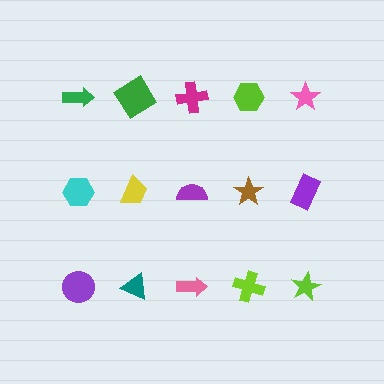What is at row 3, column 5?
A lime star.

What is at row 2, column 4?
A brown star.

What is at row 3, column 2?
A teal triangle.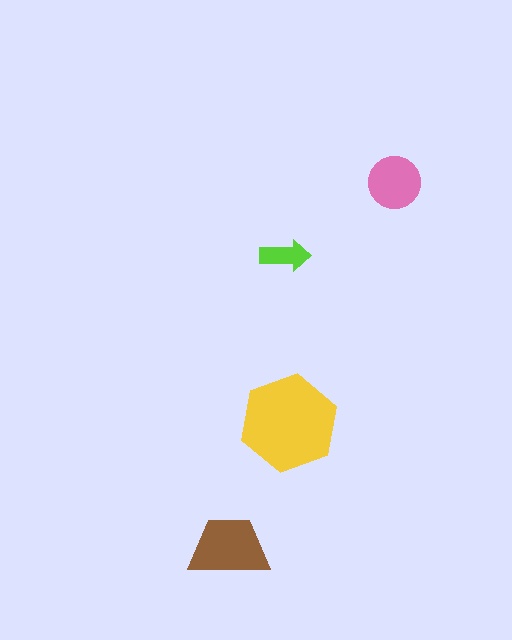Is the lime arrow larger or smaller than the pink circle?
Smaller.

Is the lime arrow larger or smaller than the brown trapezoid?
Smaller.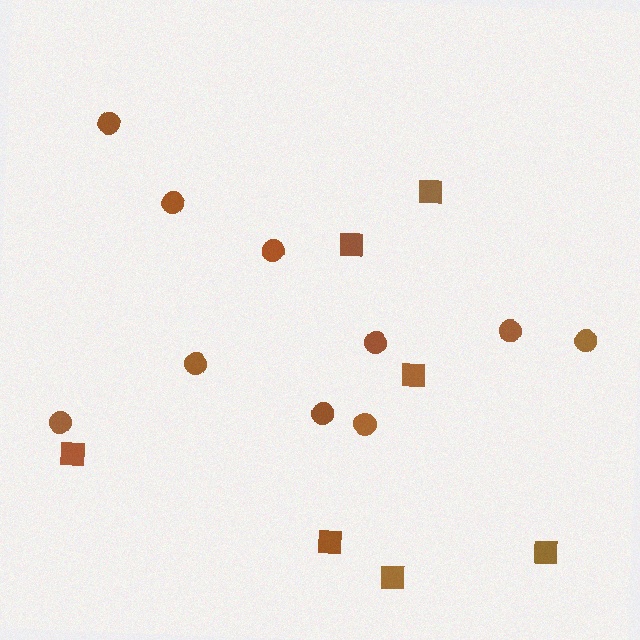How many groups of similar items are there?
There are 2 groups: one group of squares (7) and one group of circles (10).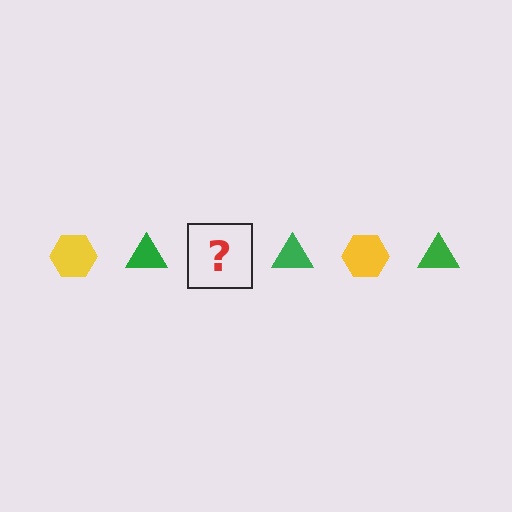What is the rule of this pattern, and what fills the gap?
The rule is that the pattern alternates between yellow hexagon and green triangle. The gap should be filled with a yellow hexagon.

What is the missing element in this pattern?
The missing element is a yellow hexagon.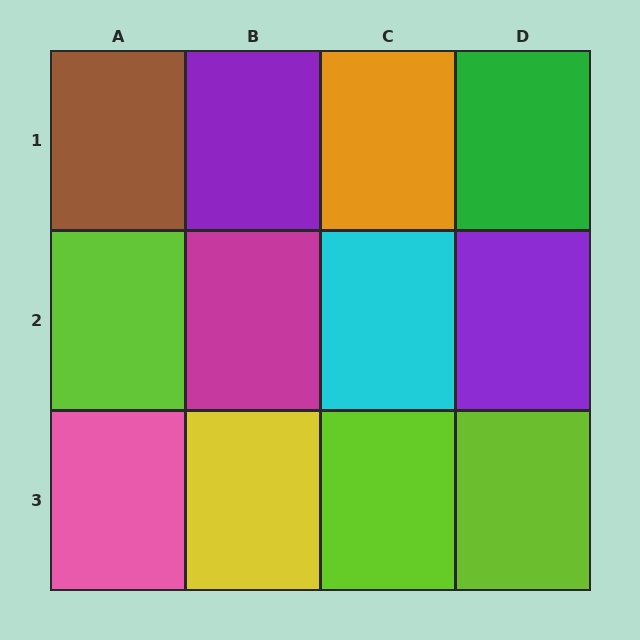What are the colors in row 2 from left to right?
Lime, magenta, cyan, purple.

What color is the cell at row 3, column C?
Lime.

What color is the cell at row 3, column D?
Lime.